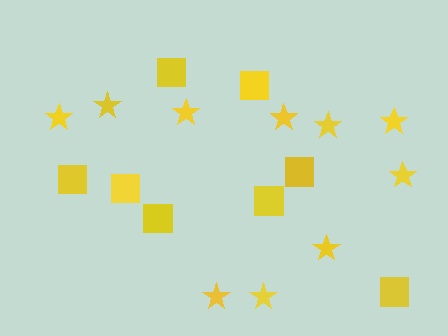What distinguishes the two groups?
There are 2 groups: one group of squares (8) and one group of stars (10).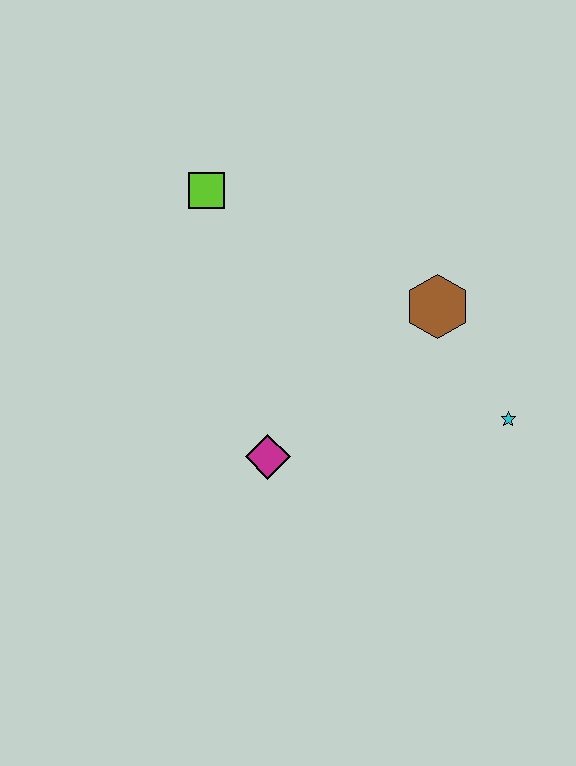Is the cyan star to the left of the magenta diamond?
No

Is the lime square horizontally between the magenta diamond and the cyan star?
No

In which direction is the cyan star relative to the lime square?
The cyan star is to the right of the lime square.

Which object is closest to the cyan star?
The brown hexagon is closest to the cyan star.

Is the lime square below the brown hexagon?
No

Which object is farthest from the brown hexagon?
The lime square is farthest from the brown hexagon.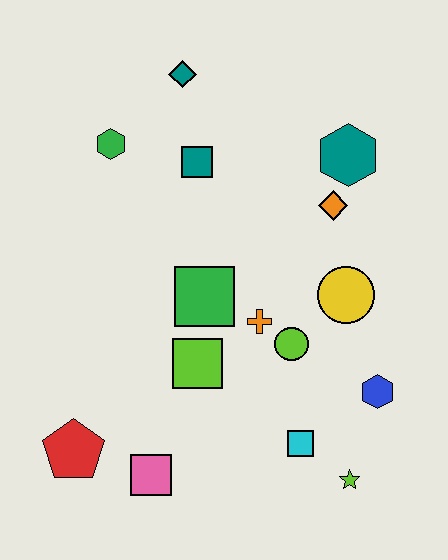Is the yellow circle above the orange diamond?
No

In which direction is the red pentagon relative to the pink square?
The red pentagon is to the left of the pink square.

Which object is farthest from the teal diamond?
The lime star is farthest from the teal diamond.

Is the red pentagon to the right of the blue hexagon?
No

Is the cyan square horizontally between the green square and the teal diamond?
No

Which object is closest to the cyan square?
The lime star is closest to the cyan square.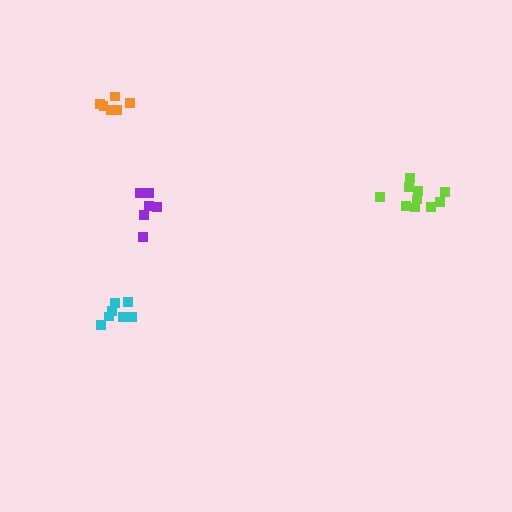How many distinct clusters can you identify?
There are 4 distinct clusters.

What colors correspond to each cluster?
The clusters are colored: purple, orange, lime, cyan.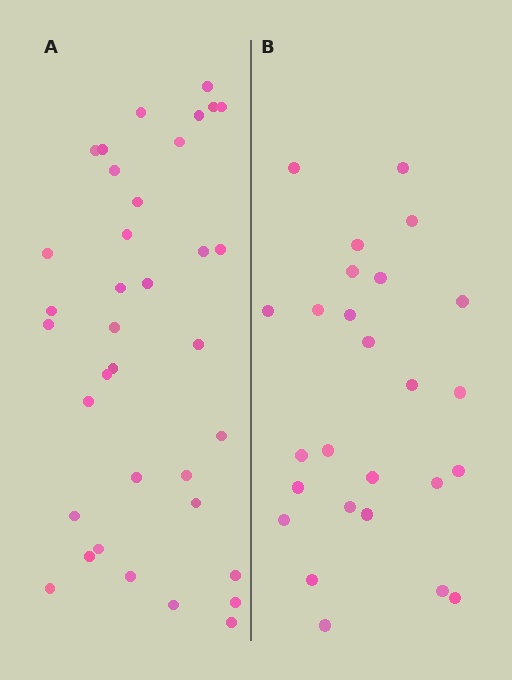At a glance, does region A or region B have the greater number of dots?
Region A (the left region) has more dots.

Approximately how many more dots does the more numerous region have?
Region A has roughly 10 or so more dots than region B.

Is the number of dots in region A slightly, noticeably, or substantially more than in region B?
Region A has noticeably more, but not dramatically so. The ratio is roughly 1.4 to 1.